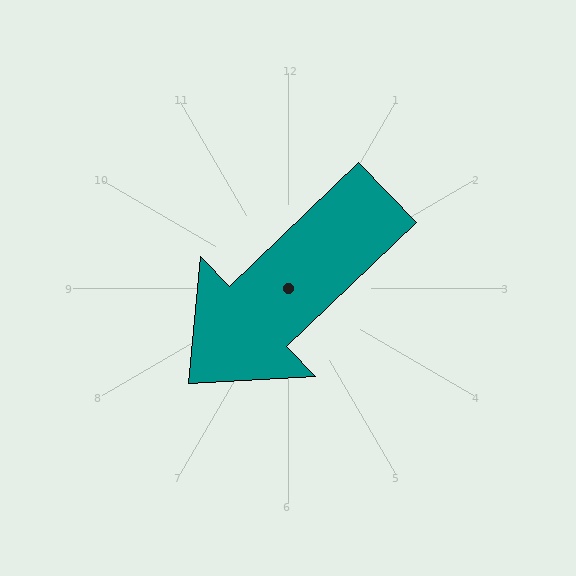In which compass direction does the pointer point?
Southwest.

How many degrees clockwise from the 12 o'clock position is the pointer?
Approximately 226 degrees.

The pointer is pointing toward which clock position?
Roughly 8 o'clock.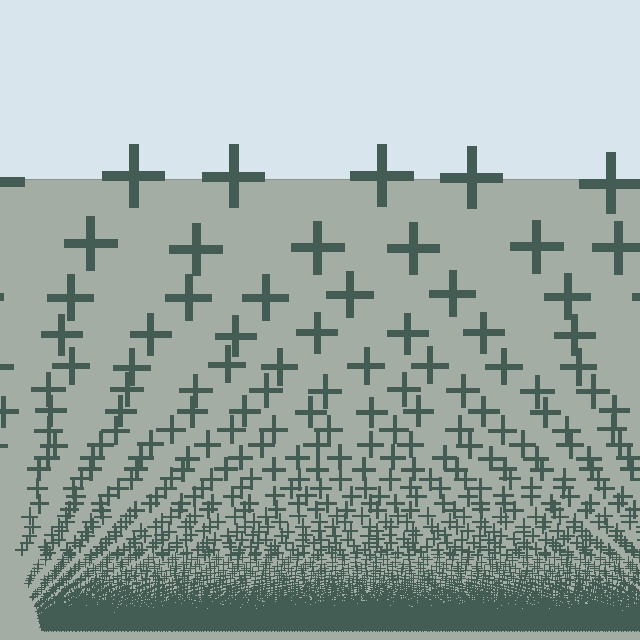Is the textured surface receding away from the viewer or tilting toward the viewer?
The surface appears to tilt toward the viewer. Texture elements get larger and sparser toward the top.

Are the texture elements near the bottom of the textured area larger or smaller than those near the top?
Smaller. The gradient is inverted — elements near the bottom are smaller and denser.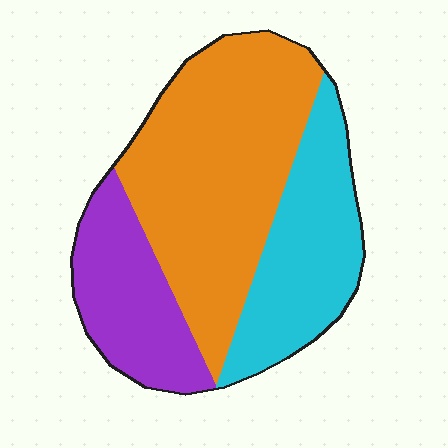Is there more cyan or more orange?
Orange.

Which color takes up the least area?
Purple, at roughly 20%.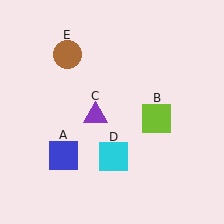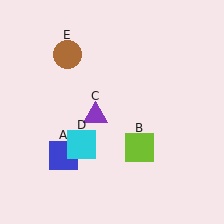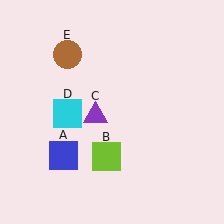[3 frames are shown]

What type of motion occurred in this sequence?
The lime square (object B), cyan square (object D) rotated clockwise around the center of the scene.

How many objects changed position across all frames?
2 objects changed position: lime square (object B), cyan square (object D).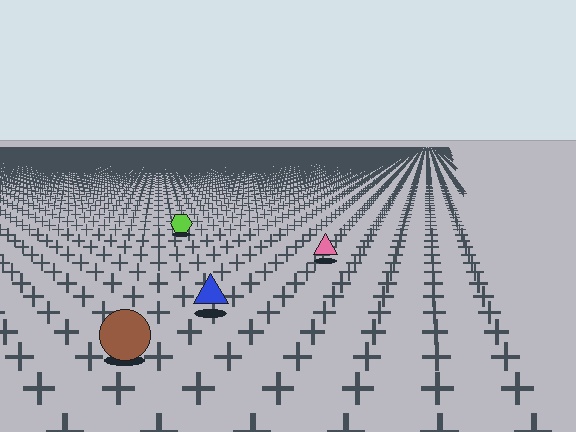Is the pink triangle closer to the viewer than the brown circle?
No. The brown circle is closer — you can tell from the texture gradient: the ground texture is coarser near it.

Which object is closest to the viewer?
The brown circle is closest. The texture marks near it are larger and more spread out.